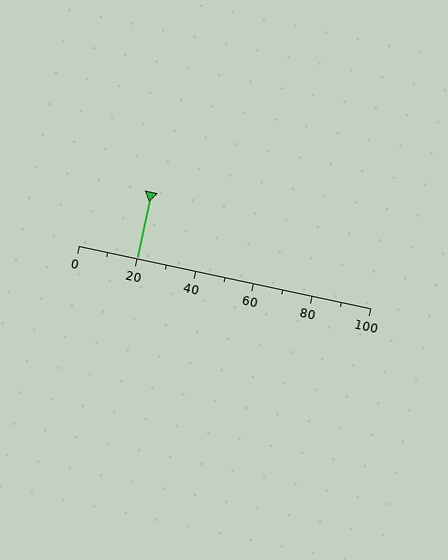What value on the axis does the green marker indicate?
The marker indicates approximately 20.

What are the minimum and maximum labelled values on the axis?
The axis runs from 0 to 100.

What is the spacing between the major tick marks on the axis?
The major ticks are spaced 20 apart.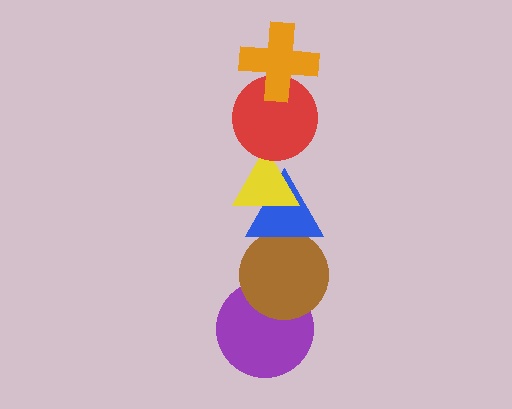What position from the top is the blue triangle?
The blue triangle is 4th from the top.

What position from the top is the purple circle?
The purple circle is 6th from the top.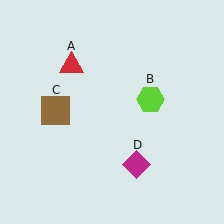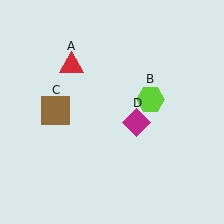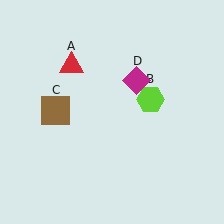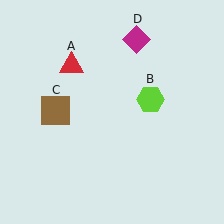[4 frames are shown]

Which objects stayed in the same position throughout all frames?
Red triangle (object A) and lime hexagon (object B) and brown square (object C) remained stationary.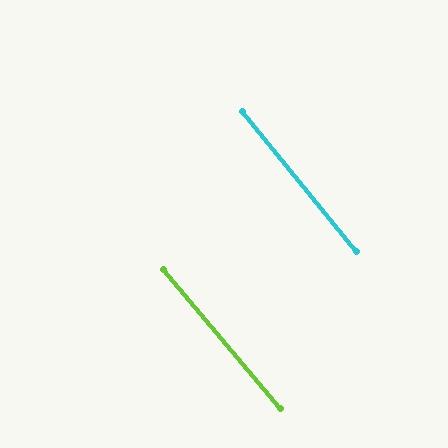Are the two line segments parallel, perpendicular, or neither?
Parallel — their directions differ by only 1.1°.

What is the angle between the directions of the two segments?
Approximately 1 degree.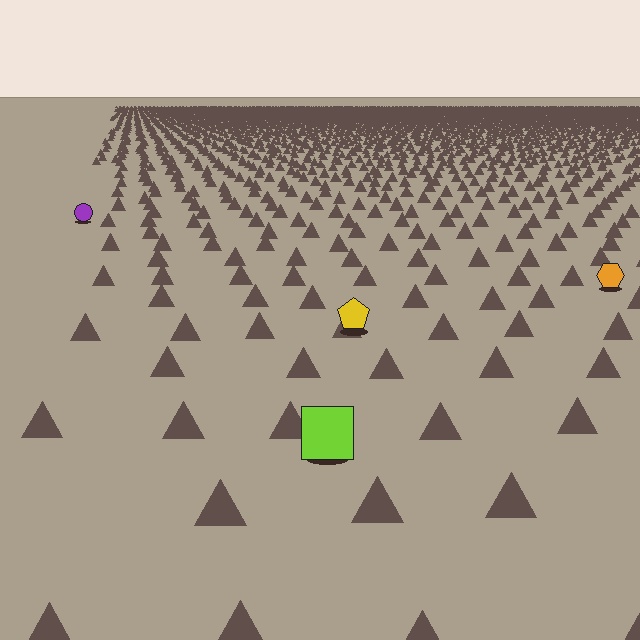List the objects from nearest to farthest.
From nearest to farthest: the lime square, the yellow pentagon, the orange hexagon, the purple circle.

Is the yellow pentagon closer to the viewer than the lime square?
No. The lime square is closer — you can tell from the texture gradient: the ground texture is coarser near it.